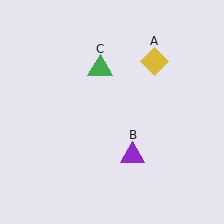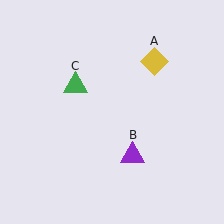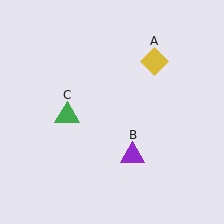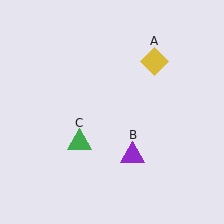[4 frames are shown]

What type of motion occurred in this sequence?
The green triangle (object C) rotated counterclockwise around the center of the scene.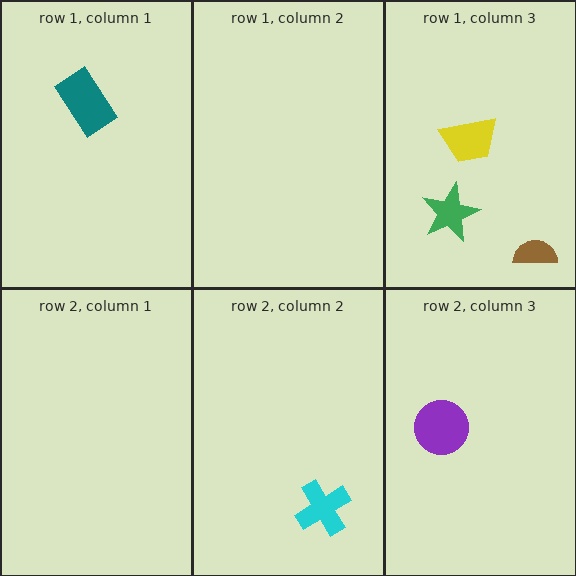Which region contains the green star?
The row 1, column 3 region.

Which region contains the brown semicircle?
The row 1, column 3 region.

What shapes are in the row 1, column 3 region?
The brown semicircle, the yellow trapezoid, the green star.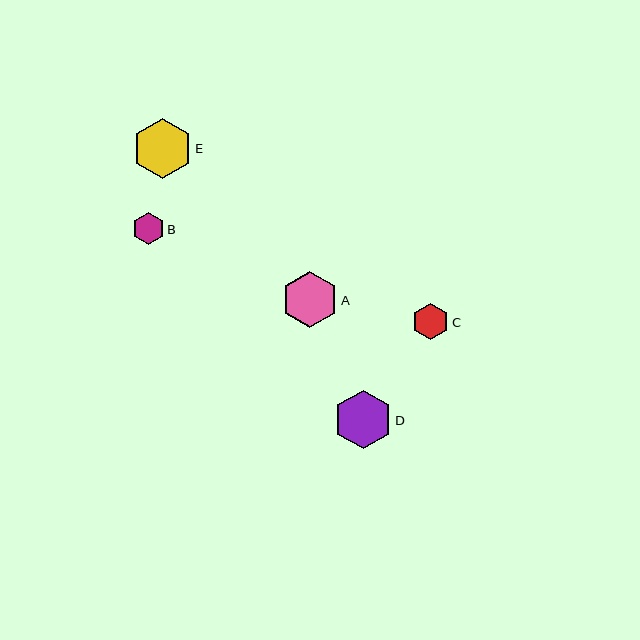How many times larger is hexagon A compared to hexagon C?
Hexagon A is approximately 1.5 times the size of hexagon C.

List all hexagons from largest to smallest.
From largest to smallest: E, D, A, C, B.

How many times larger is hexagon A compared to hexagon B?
Hexagon A is approximately 1.7 times the size of hexagon B.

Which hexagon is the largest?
Hexagon E is the largest with a size of approximately 59 pixels.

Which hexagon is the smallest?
Hexagon B is the smallest with a size of approximately 32 pixels.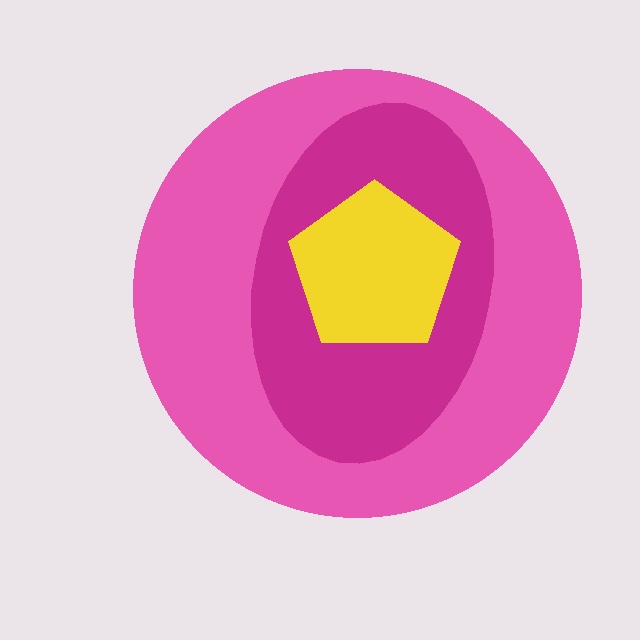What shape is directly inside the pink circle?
The magenta ellipse.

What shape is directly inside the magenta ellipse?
The yellow pentagon.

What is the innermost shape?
The yellow pentagon.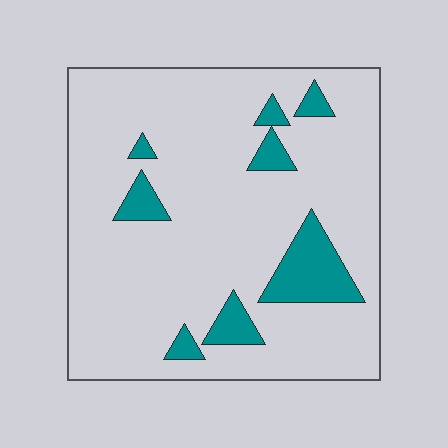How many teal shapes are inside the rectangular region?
8.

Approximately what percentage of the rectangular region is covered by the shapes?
Approximately 15%.